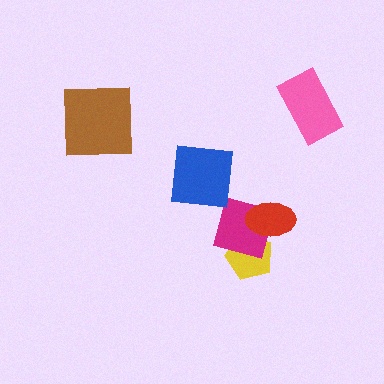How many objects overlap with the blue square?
0 objects overlap with the blue square.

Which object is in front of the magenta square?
The red ellipse is in front of the magenta square.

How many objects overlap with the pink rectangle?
0 objects overlap with the pink rectangle.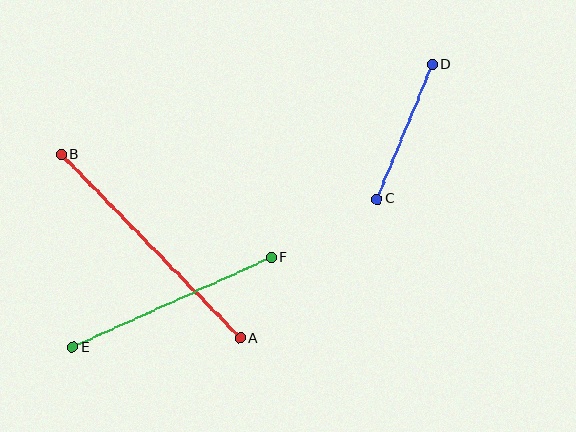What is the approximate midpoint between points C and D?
The midpoint is at approximately (405, 132) pixels.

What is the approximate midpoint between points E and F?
The midpoint is at approximately (172, 302) pixels.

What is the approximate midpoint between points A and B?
The midpoint is at approximately (151, 246) pixels.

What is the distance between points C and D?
The distance is approximately 145 pixels.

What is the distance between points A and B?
The distance is approximately 257 pixels.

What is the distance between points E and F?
The distance is approximately 218 pixels.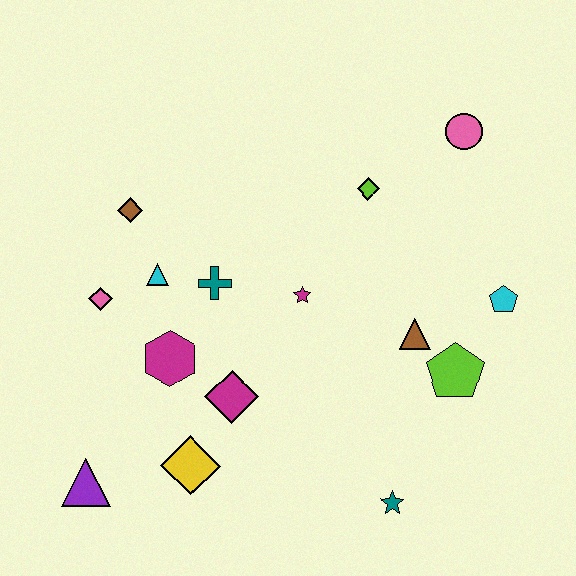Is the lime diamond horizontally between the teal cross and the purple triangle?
No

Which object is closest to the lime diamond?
The pink circle is closest to the lime diamond.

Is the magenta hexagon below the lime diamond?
Yes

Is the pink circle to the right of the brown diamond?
Yes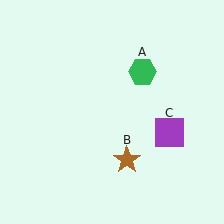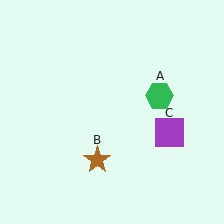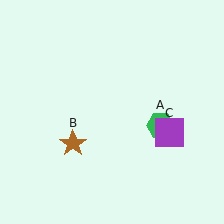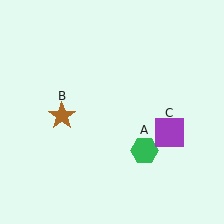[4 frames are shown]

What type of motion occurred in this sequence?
The green hexagon (object A), brown star (object B) rotated clockwise around the center of the scene.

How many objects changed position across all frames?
2 objects changed position: green hexagon (object A), brown star (object B).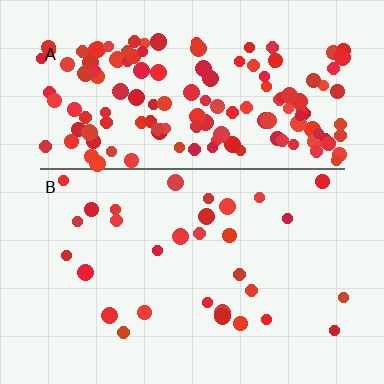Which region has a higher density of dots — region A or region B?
A (the top).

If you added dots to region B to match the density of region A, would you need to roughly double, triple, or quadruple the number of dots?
Approximately quadruple.